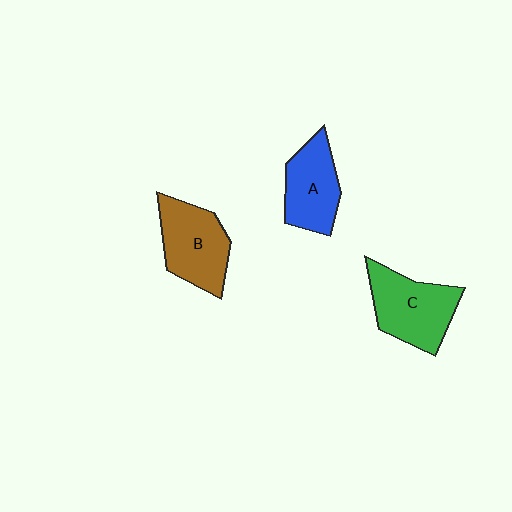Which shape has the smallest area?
Shape A (blue).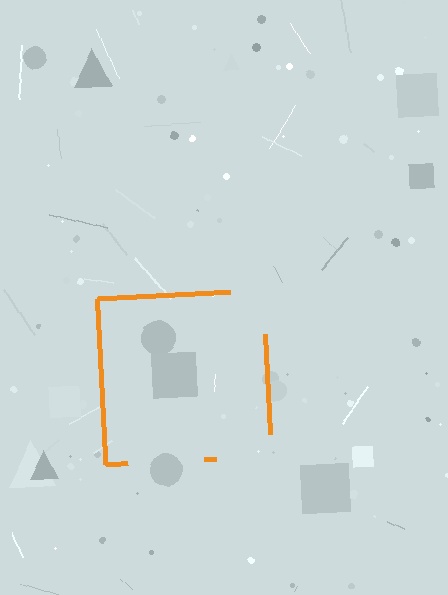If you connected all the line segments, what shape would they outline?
They would outline a square.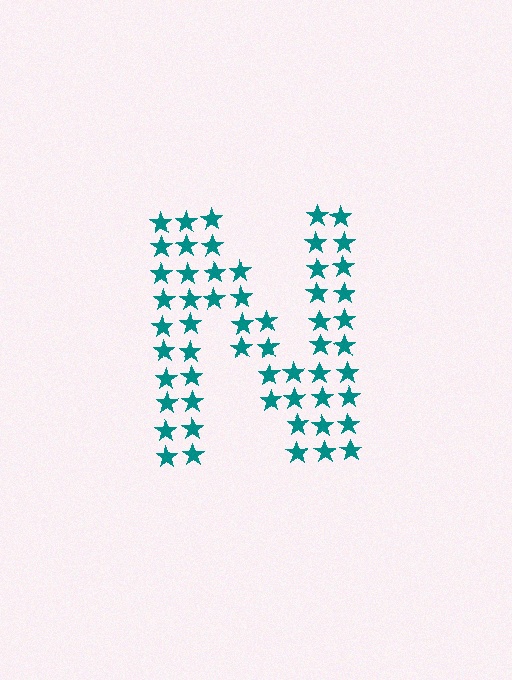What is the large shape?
The large shape is the letter N.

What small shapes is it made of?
It is made of small stars.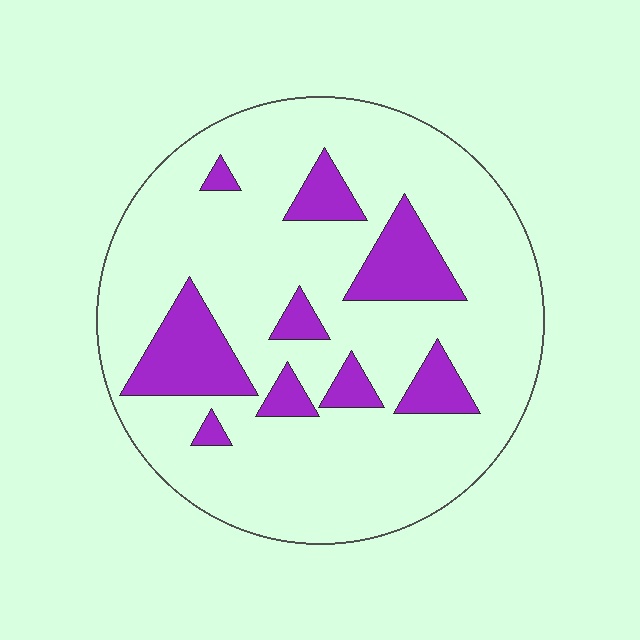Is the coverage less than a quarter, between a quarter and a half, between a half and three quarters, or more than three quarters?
Less than a quarter.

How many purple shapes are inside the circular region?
9.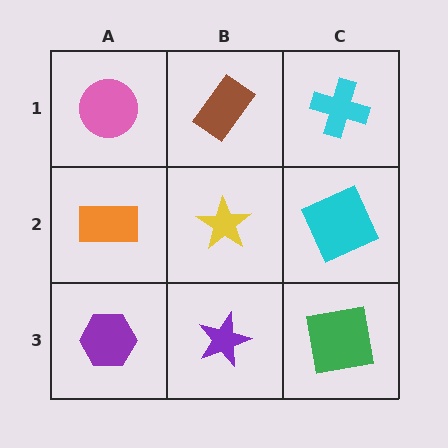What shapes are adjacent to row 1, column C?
A cyan square (row 2, column C), a brown rectangle (row 1, column B).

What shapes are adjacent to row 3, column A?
An orange rectangle (row 2, column A), a purple star (row 3, column B).